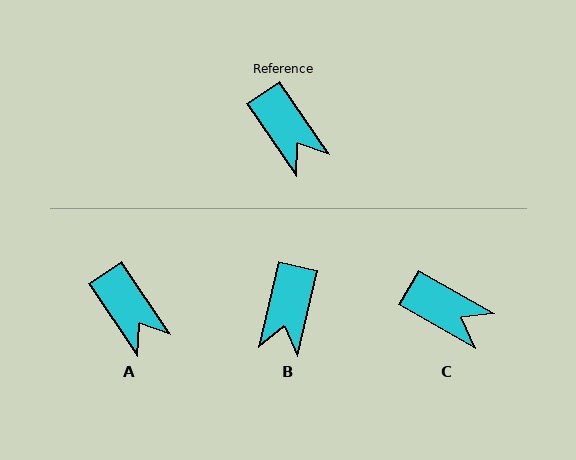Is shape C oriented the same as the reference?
No, it is off by about 26 degrees.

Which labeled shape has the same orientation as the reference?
A.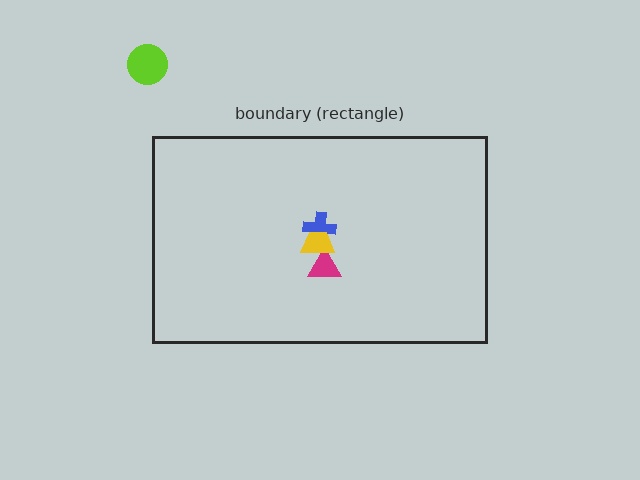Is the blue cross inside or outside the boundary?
Inside.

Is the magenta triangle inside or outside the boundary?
Inside.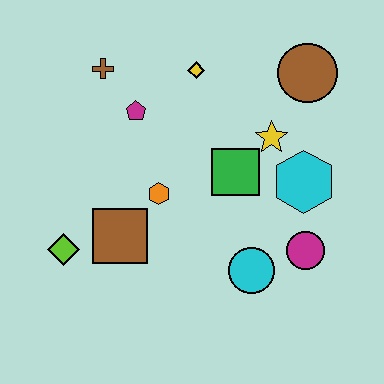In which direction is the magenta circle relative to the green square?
The magenta circle is below the green square.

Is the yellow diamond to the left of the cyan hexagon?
Yes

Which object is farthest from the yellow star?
The lime diamond is farthest from the yellow star.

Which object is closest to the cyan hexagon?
The yellow star is closest to the cyan hexagon.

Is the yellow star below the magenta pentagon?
Yes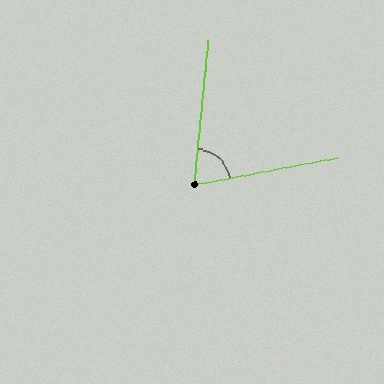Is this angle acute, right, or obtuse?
It is acute.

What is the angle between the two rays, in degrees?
Approximately 74 degrees.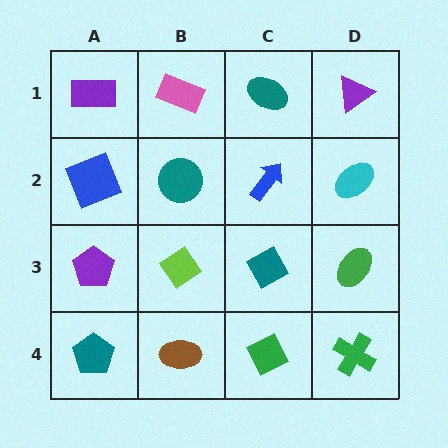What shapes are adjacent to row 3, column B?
A teal circle (row 2, column B), a brown ellipse (row 4, column B), a purple pentagon (row 3, column A), a teal diamond (row 3, column C).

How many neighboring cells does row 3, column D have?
3.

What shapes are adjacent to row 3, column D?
A cyan ellipse (row 2, column D), a green cross (row 4, column D), a teal diamond (row 3, column C).